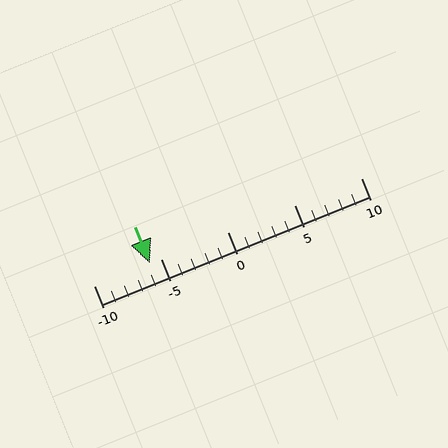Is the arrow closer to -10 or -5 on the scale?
The arrow is closer to -5.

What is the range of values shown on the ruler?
The ruler shows values from -10 to 10.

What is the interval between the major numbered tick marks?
The major tick marks are spaced 5 units apart.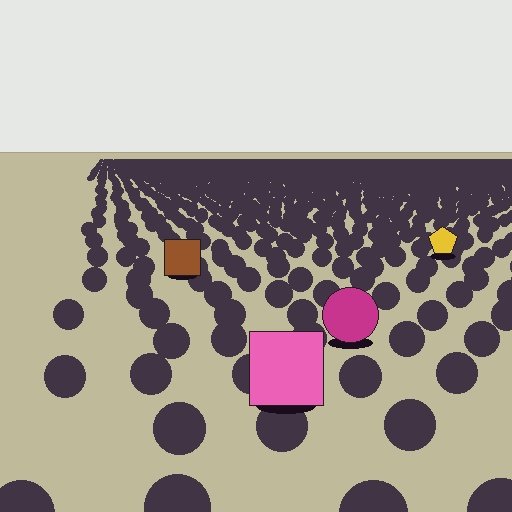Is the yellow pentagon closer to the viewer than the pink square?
No. The pink square is closer — you can tell from the texture gradient: the ground texture is coarser near it.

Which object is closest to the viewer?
The pink square is closest. The texture marks near it are larger and more spread out.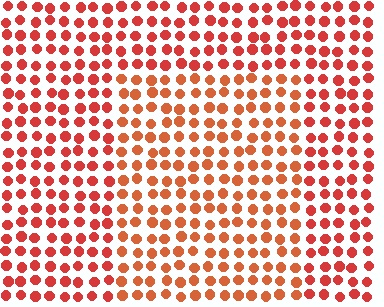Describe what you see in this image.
The image is filled with small red elements in a uniform arrangement. A rectangle-shaped region is visible where the elements are tinted to a slightly different hue, forming a subtle color boundary.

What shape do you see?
I see a rectangle.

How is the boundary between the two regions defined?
The boundary is defined purely by a slight shift in hue (about 17 degrees). Spacing, size, and orientation are identical on both sides.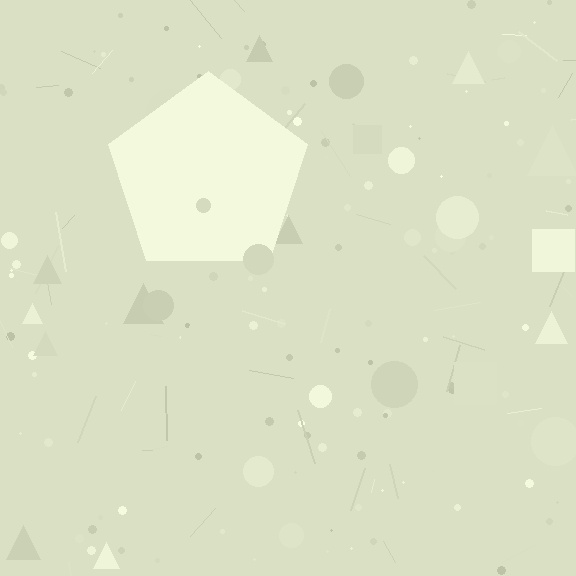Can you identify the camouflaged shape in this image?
The camouflaged shape is a pentagon.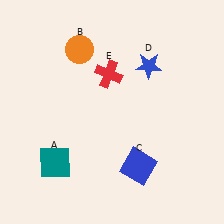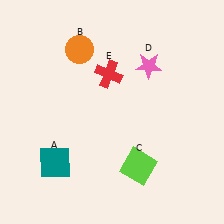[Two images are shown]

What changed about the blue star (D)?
In Image 1, D is blue. In Image 2, it changed to pink.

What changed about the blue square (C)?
In Image 1, C is blue. In Image 2, it changed to lime.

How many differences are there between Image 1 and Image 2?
There are 2 differences between the two images.